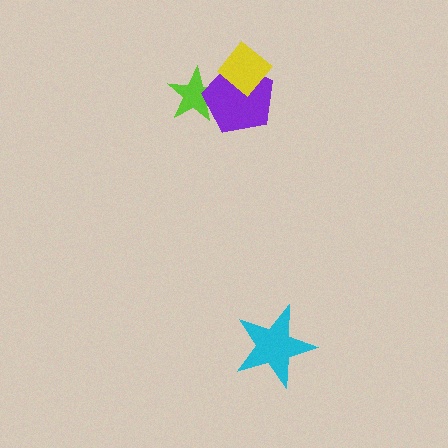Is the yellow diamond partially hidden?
No, no other shape covers it.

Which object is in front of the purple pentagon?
The yellow diamond is in front of the purple pentagon.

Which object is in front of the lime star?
The purple pentagon is in front of the lime star.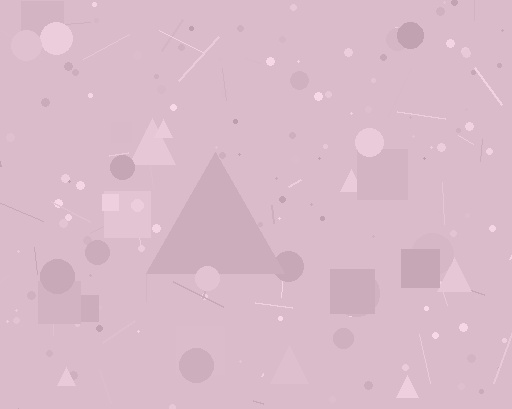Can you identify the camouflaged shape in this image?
The camouflaged shape is a triangle.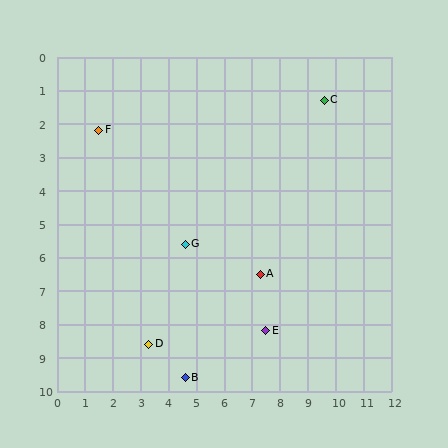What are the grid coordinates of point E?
Point E is at approximately (7.5, 8.2).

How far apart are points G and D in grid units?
Points G and D are about 3.3 grid units apart.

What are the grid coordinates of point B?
Point B is at approximately (4.6, 9.6).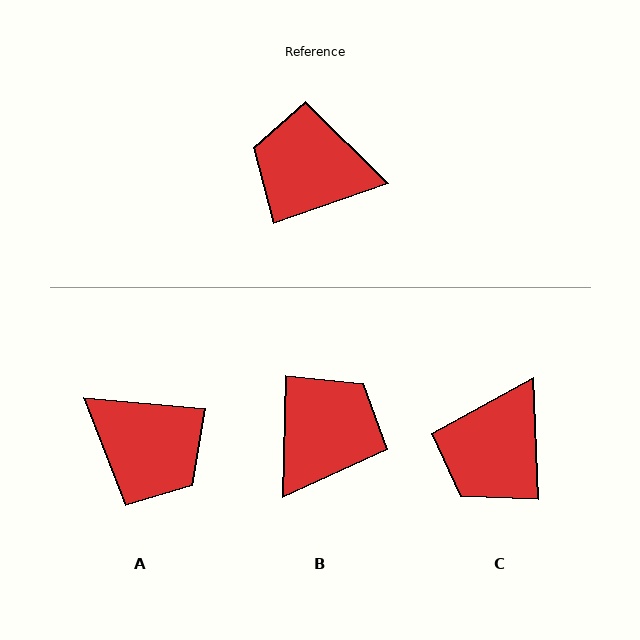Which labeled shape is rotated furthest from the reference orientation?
A, about 156 degrees away.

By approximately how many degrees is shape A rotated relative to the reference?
Approximately 156 degrees counter-clockwise.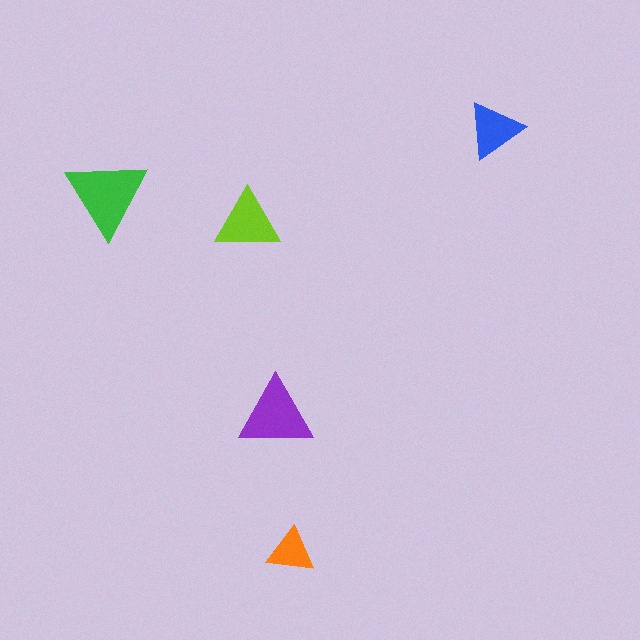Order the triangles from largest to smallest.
the green one, the purple one, the lime one, the blue one, the orange one.